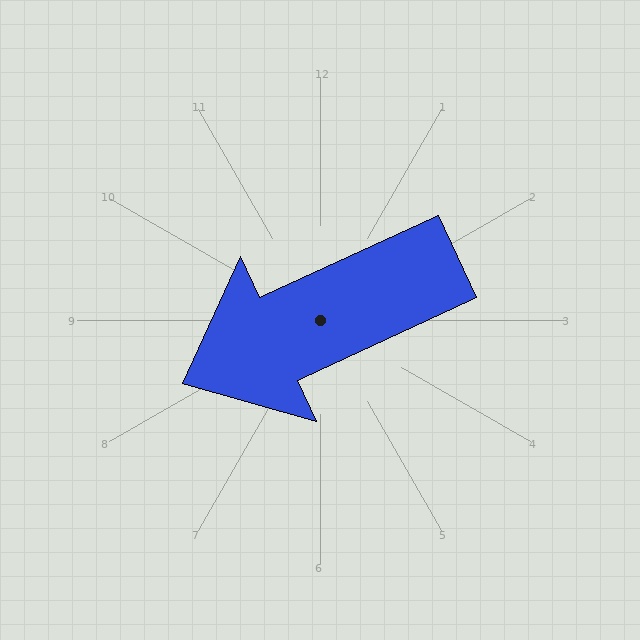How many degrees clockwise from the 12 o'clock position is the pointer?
Approximately 245 degrees.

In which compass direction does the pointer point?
Southwest.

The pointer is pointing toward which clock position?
Roughly 8 o'clock.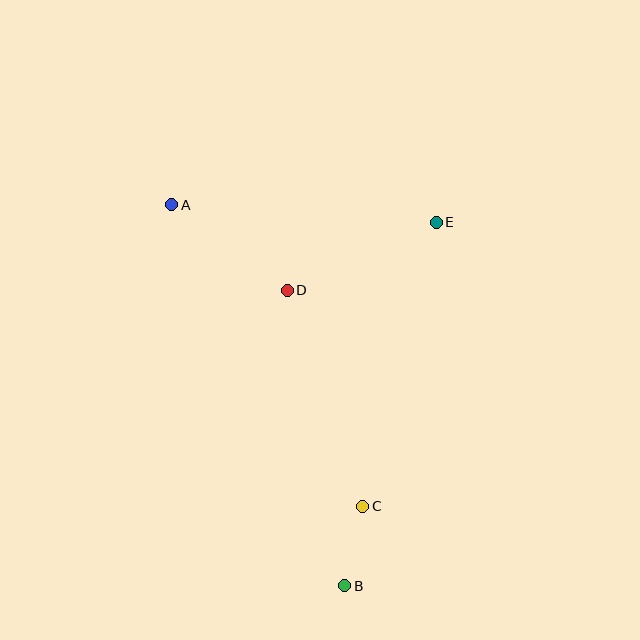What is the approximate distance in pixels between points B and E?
The distance between B and E is approximately 375 pixels.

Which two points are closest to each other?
Points B and C are closest to each other.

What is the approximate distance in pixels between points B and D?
The distance between B and D is approximately 301 pixels.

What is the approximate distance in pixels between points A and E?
The distance between A and E is approximately 265 pixels.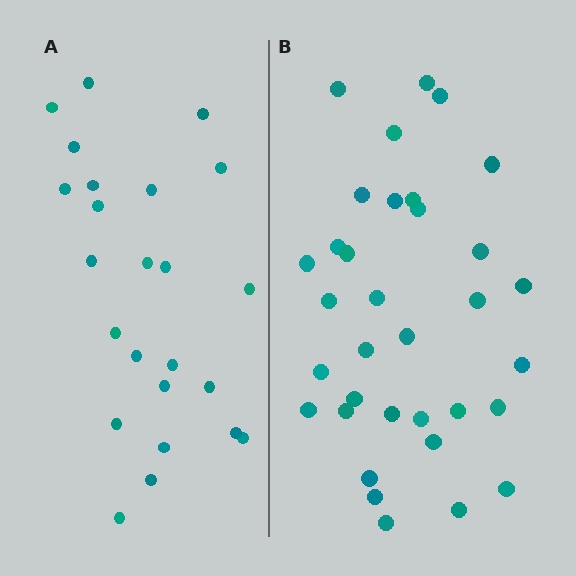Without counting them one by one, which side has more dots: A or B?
Region B (the right region) has more dots.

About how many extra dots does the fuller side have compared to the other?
Region B has roughly 10 or so more dots than region A.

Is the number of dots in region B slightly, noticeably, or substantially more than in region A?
Region B has noticeably more, but not dramatically so. The ratio is roughly 1.4 to 1.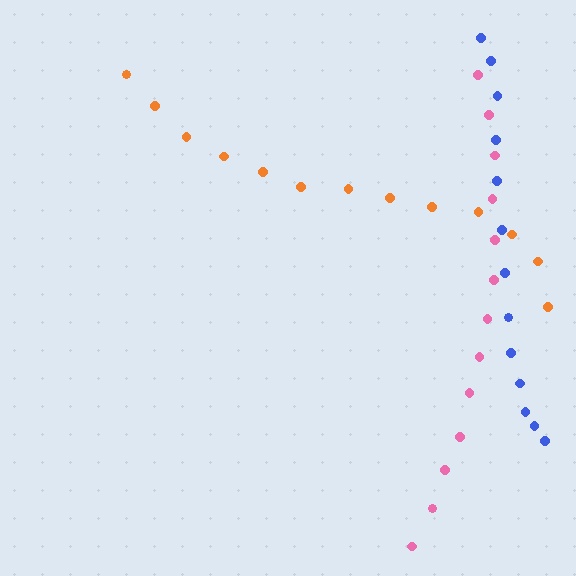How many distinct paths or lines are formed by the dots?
There are 3 distinct paths.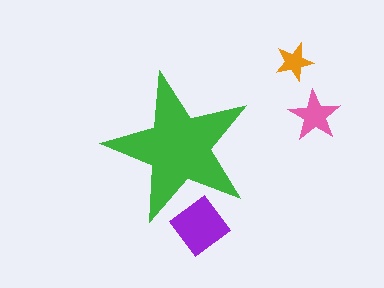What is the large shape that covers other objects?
A green star.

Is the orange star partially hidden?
No, the orange star is fully visible.